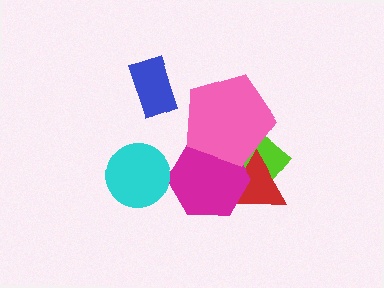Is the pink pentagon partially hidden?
No, no other shape covers it.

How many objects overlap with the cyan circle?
0 objects overlap with the cyan circle.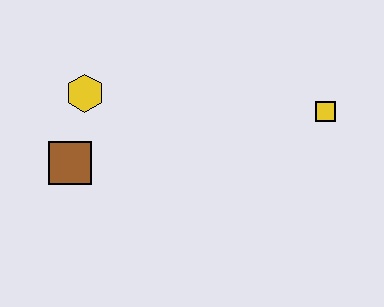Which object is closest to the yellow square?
The yellow hexagon is closest to the yellow square.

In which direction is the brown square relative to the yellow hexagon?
The brown square is below the yellow hexagon.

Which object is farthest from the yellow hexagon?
The yellow square is farthest from the yellow hexagon.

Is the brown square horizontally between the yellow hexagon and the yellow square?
No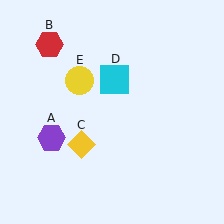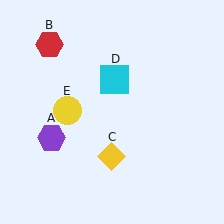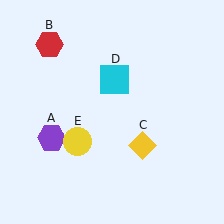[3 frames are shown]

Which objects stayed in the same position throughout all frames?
Purple hexagon (object A) and red hexagon (object B) and cyan square (object D) remained stationary.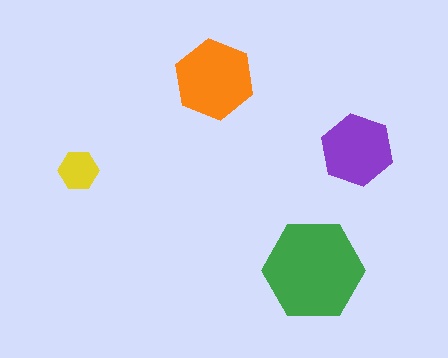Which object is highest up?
The orange hexagon is topmost.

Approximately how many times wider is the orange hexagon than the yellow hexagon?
About 2 times wider.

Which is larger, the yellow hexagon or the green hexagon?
The green one.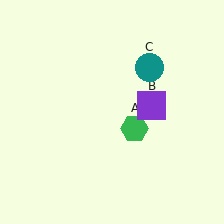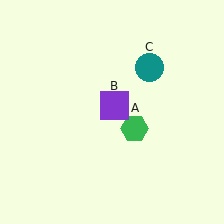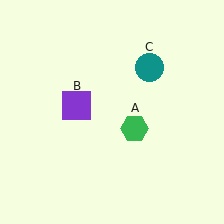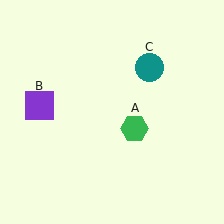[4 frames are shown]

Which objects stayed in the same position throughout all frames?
Green hexagon (object A) and teal circle (object C) remained stationary.